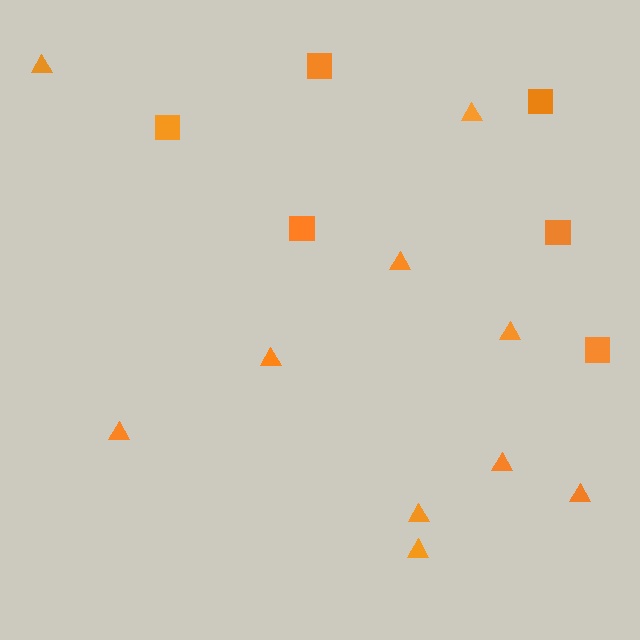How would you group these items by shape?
There are 2 groups: one group of squares (6) and one group of triangles (10).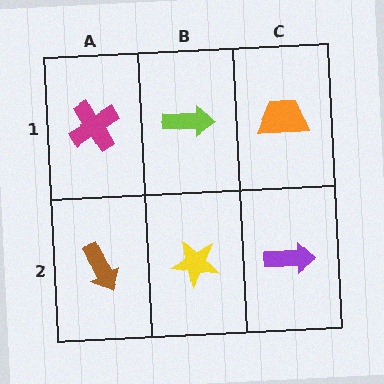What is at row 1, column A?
A magenta cross.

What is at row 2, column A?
A brown arrow.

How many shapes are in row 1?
3 shapes.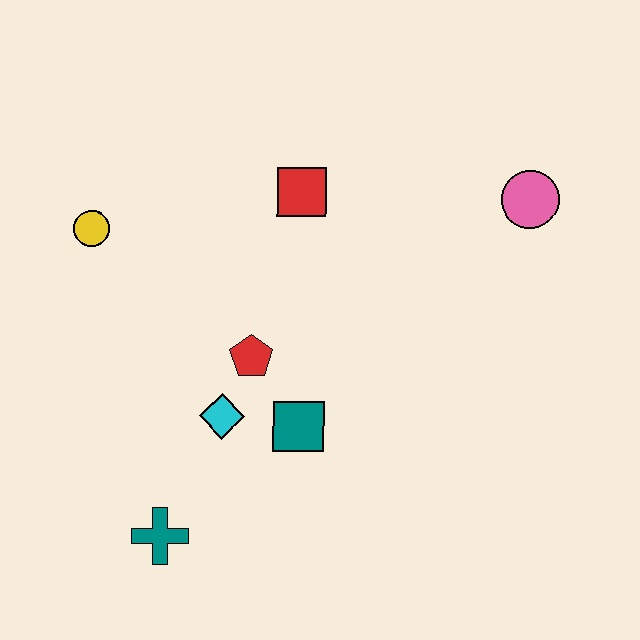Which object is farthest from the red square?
The teal cross is farthest from the red square.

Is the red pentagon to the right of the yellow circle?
Yes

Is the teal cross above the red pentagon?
No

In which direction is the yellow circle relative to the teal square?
The yellow circle is to the left of the teal square.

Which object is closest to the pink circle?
The red square is closest to the pink circle.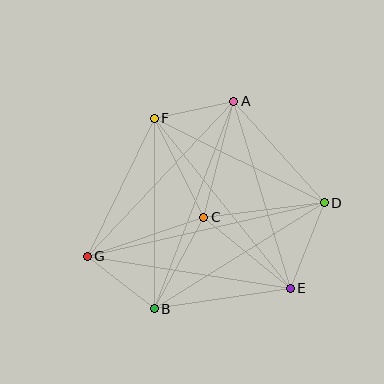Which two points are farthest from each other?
Points D and G are farthest from each other.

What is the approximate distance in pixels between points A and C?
The distance between A and C is approximately 120 pixels.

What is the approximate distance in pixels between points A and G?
The distance between A and G is approximately 213 pixels.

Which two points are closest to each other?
Points A and F are closest to each other.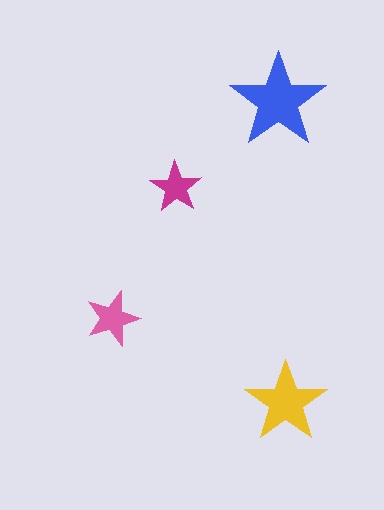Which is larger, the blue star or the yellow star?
The blue one.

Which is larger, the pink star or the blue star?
The blue one.